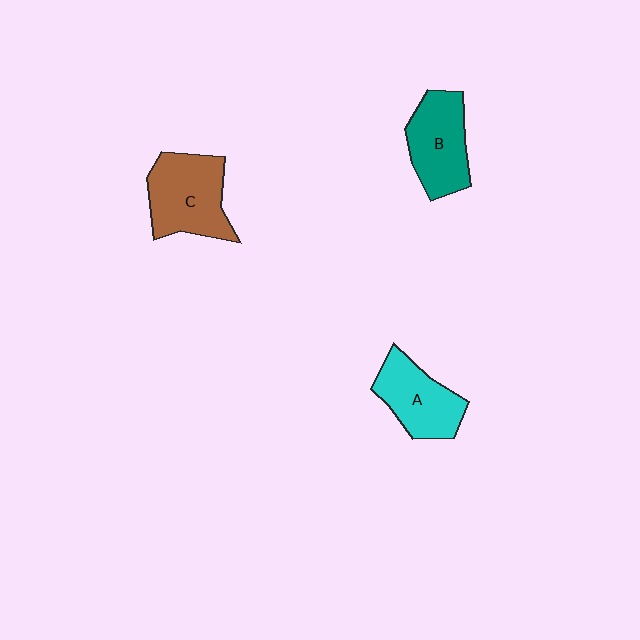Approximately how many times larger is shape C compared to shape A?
Approximately 1.2 times.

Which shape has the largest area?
Shape C (brown).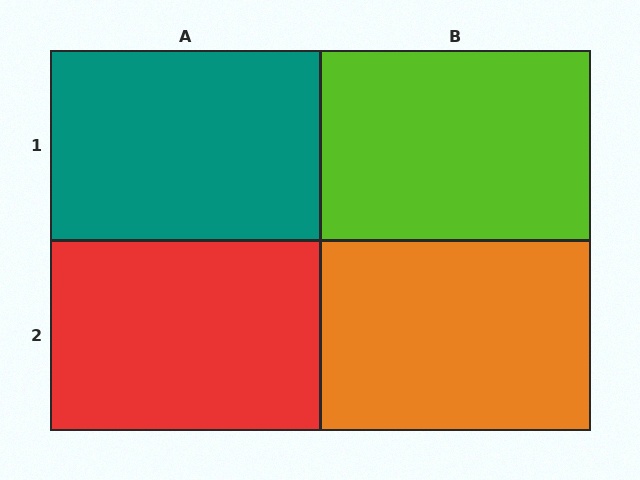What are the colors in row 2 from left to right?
Red, orange.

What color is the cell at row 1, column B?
Lime.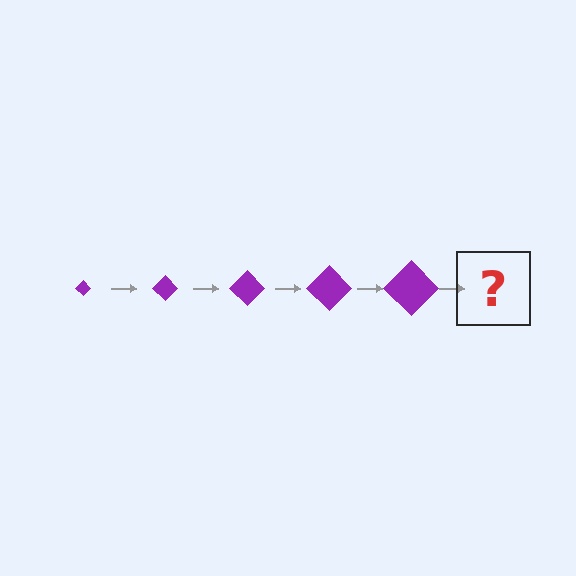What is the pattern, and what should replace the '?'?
The pattern is that the diamond gets progressively larger each step. The '?' should be a purple diamond, larger than the previous one.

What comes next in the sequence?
The next element should be a purple diamond, larger than the previous one.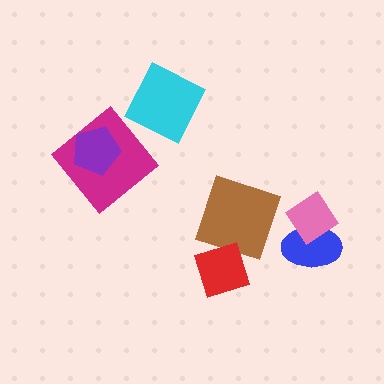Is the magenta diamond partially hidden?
Yes, it is partially covered by another shape.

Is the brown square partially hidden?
Yes, it is partially covered by another shape.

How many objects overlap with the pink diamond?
1 object overlaps with the pink diamond.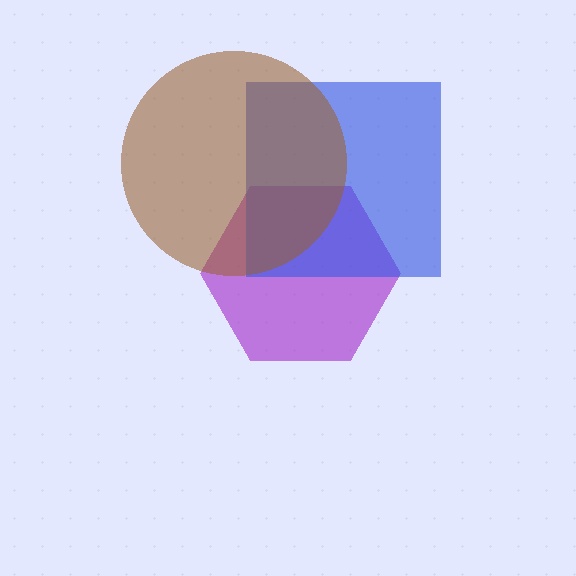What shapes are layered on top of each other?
The layered shapes are: a purple hexagon, a blue square, a brown circle.